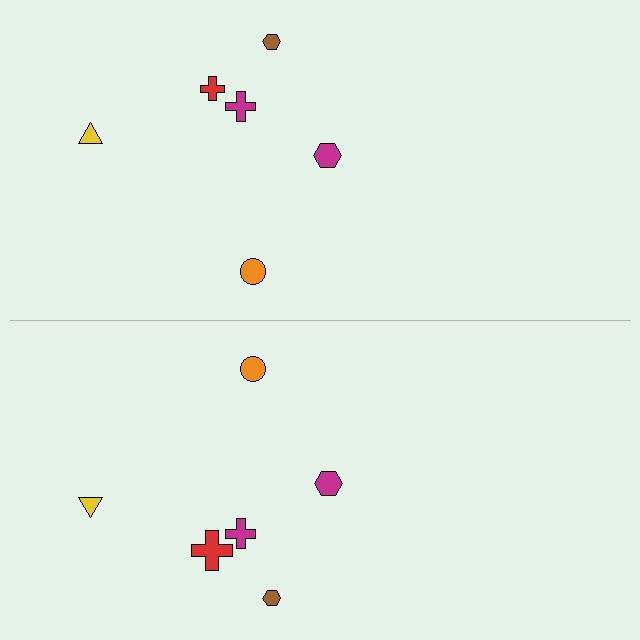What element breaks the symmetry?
The red cross on the bottom side has a different size than its mirror counterpart.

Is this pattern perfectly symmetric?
No, the pattern is not perfectly symmetric. The red cross on the bottom side has a different size than its mirror counterpart.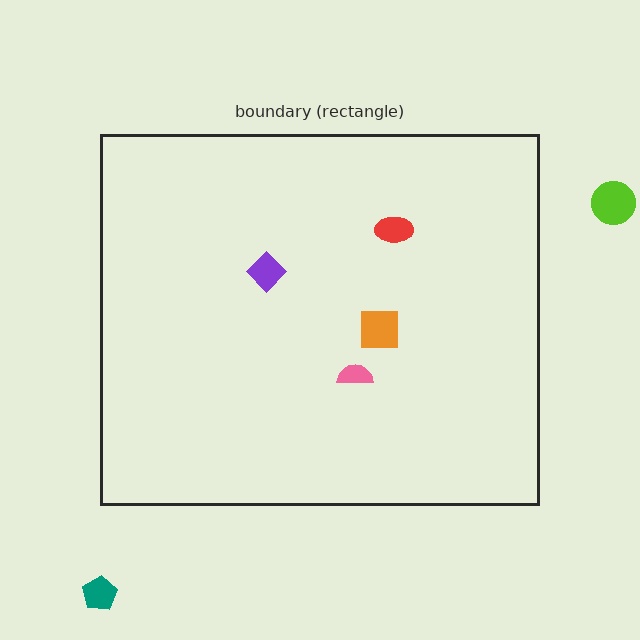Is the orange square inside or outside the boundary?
Inside.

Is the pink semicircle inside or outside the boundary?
Inside.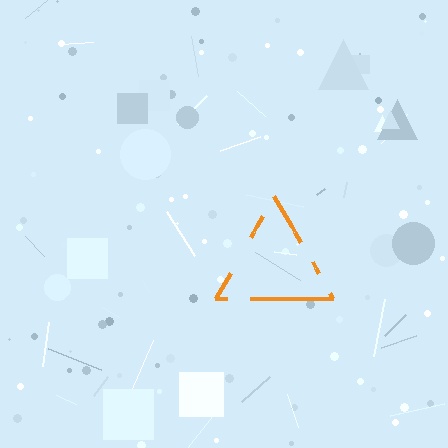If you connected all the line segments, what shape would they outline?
They would outline a triangle.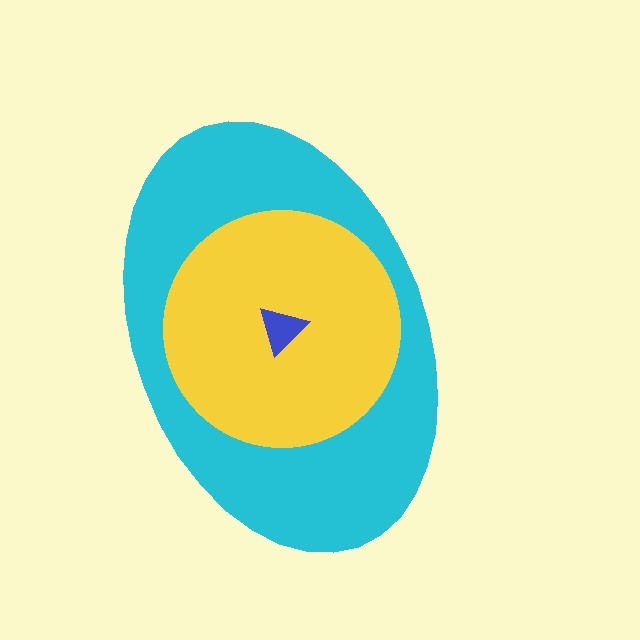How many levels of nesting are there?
3.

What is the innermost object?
The blue triangle.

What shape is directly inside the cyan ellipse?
The yellow circle.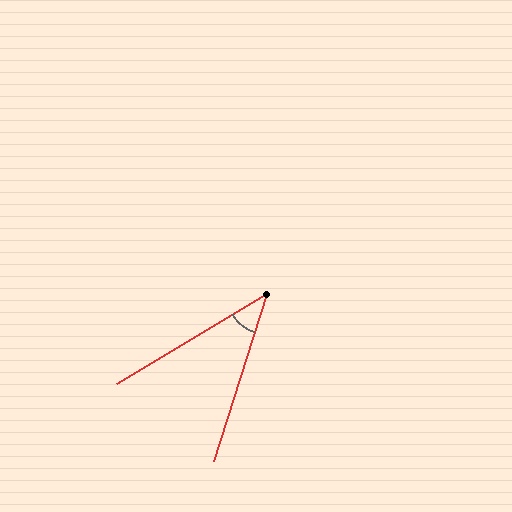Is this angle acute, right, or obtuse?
It is acute.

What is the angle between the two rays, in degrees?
Approximately 42 degrees.